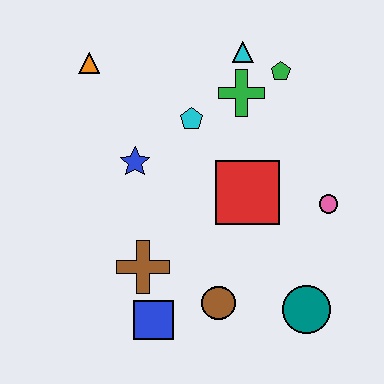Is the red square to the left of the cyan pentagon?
No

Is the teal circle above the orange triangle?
No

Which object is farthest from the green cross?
The blue square is farthest from the green cross.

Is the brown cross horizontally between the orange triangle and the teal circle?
Yes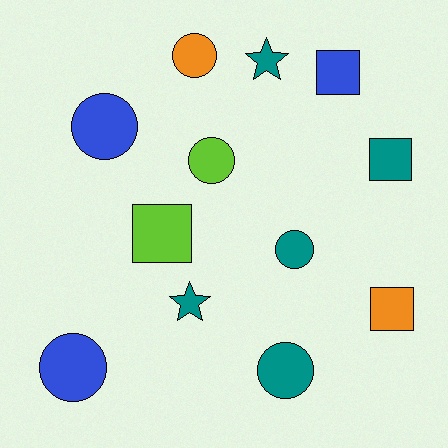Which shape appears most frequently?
Circle, with 6 objects.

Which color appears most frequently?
Teal, with 5 objects.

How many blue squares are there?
There is 1 blue square.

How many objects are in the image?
There are 12 objects.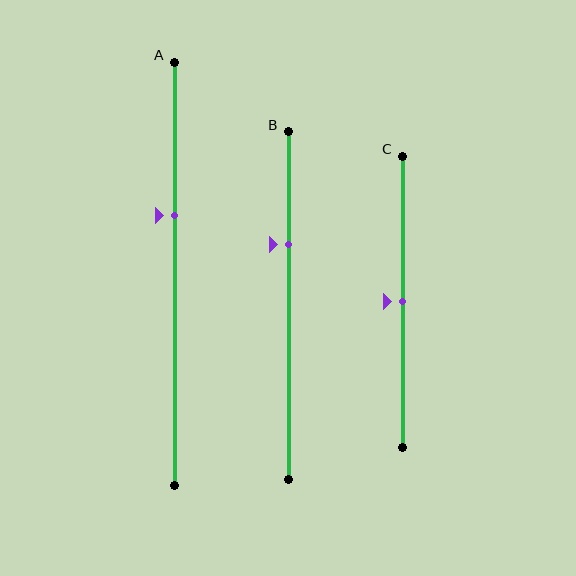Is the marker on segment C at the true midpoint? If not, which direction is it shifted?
Yes, the marker on segment C is at the true midpoint.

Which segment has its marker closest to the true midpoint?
Segment C has its marker closest to the true midpoint.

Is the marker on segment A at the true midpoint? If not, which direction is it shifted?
No, the marker on segment A is shifted upward by about 14% of the segment length.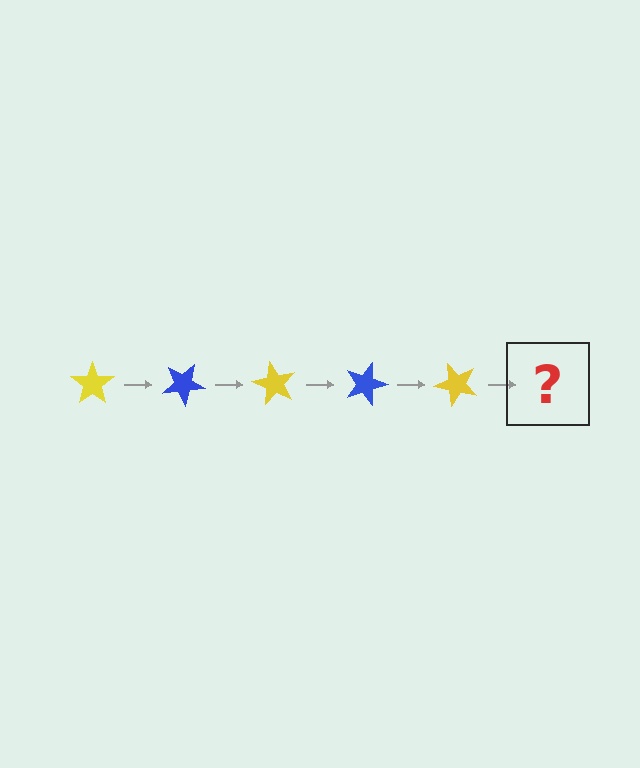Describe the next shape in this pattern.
It should be a blue star, rotated 150 degrees from the start.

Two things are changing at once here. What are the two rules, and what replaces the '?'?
The two rules are that it rotates 30 degrees each step and the color cycles through yellow and blue. The '?' should be a blue star, rotated 150 degrees from the start.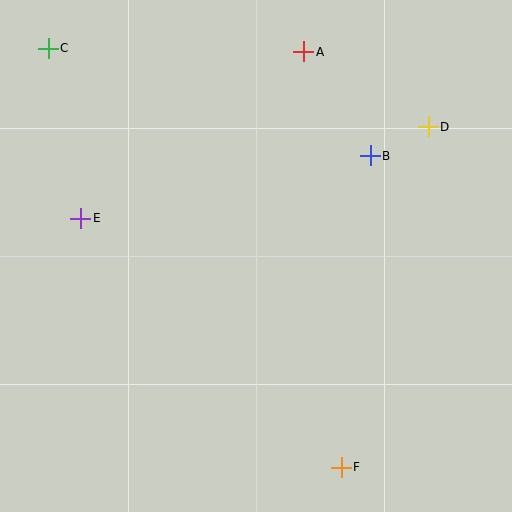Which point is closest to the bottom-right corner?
Point F is closest to the bottom-right corner.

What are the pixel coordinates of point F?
Point F is at (341, 467).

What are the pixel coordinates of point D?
Point D is at (428, 127).